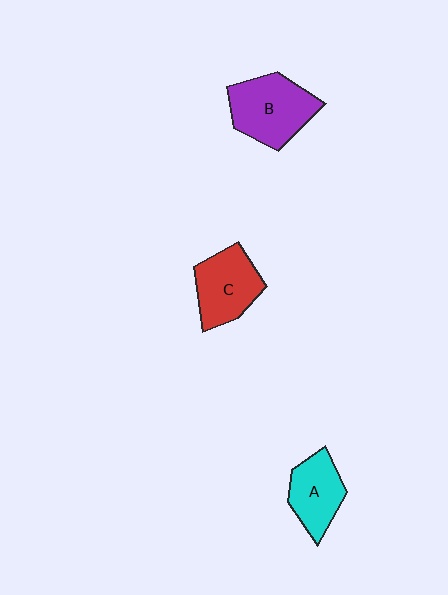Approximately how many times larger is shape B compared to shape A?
Approximately 1.4 times.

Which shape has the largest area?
Shape B (purple).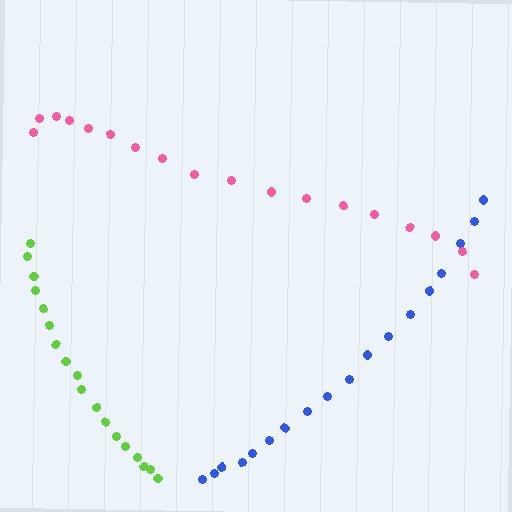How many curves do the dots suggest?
There are 3 distinct paths.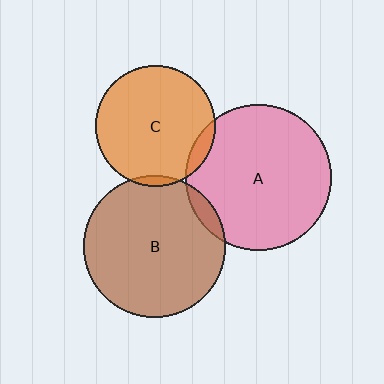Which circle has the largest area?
Circle A (pink).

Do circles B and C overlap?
Yes.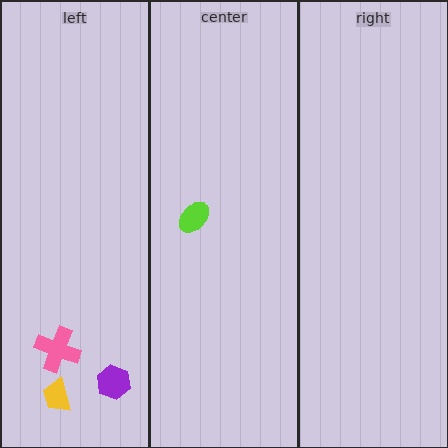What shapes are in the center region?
The lime ellipse.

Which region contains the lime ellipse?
The center region.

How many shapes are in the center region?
1.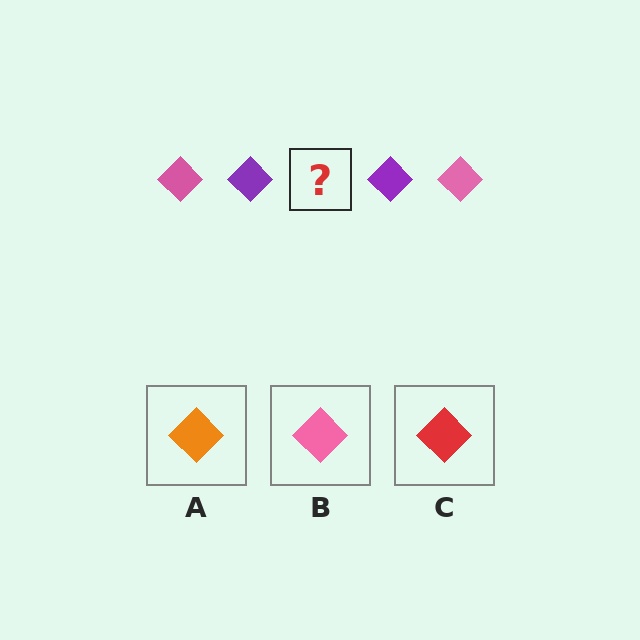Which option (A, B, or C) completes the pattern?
B.